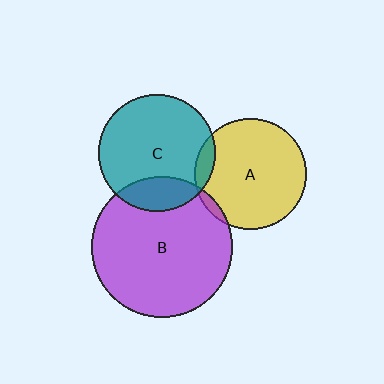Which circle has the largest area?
Circle B (purple).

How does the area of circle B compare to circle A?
Approximately 1.6 times.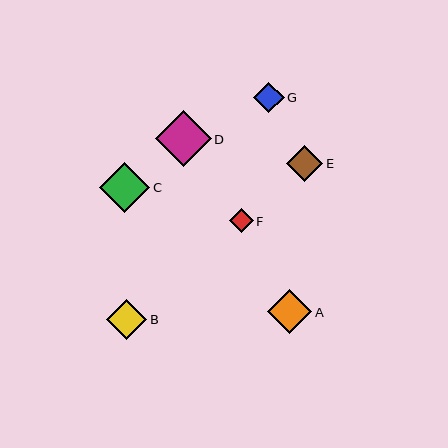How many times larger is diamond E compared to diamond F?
Diamond E is approximately 1.5 times the size of diamond F.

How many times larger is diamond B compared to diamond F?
Diamond B is approximately 1.7 times the size of diamond F.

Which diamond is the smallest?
Diamond F is the smallest with a size of approximately 24 pixels.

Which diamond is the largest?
Diamond D is the largest with a size of approximately 56 pixels.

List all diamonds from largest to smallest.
From largest to smallest: D, C, A, B, E, G, F.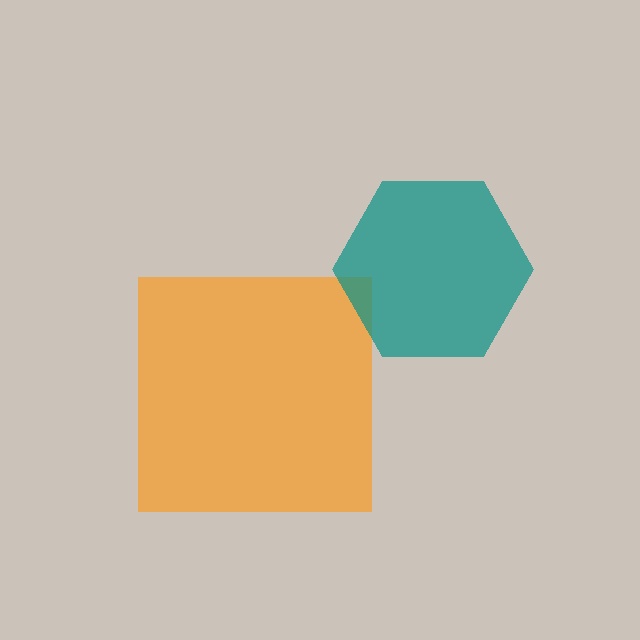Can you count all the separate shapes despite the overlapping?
Yes, there are 2 separate shapes.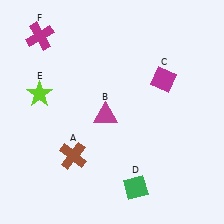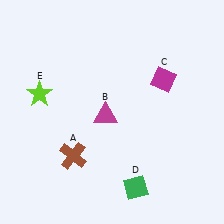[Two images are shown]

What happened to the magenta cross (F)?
The magenta cross (F) was removed in Image 2. It was in the top-left area of Image 1.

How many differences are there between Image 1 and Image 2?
There is 1 difference between the two images.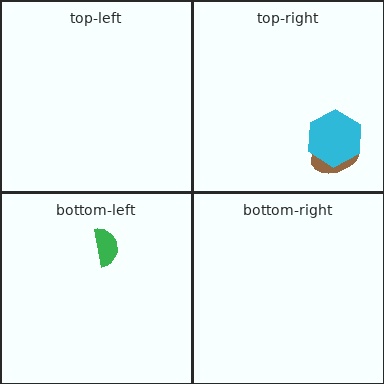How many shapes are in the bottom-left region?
1.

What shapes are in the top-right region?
The brown ellipse, the cyan hexagon.